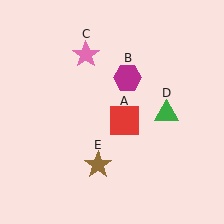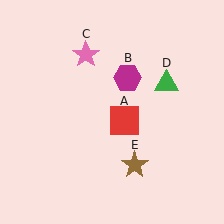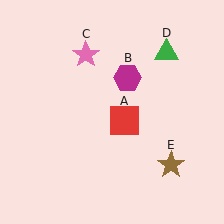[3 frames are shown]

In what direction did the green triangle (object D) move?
The green triangle (object D) moved up.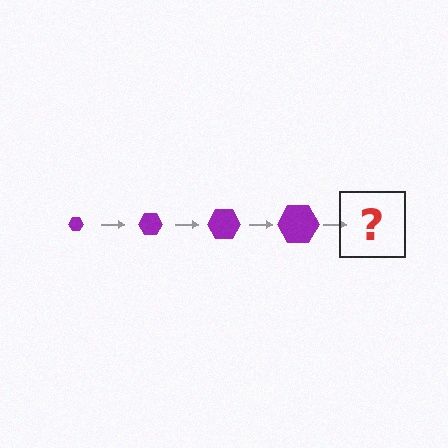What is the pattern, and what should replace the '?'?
The pattern is that the hexagon gets progressively larger each step. The '?' should be a purple hexagon, larger than the previous one.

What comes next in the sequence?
The next element should be a purple hexagon, larger than the previous one.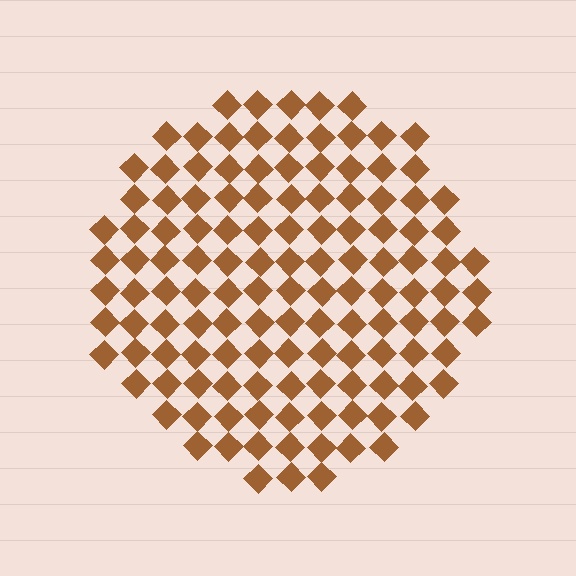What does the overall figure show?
The overall figure shows a circle.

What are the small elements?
The small elements are diamonds.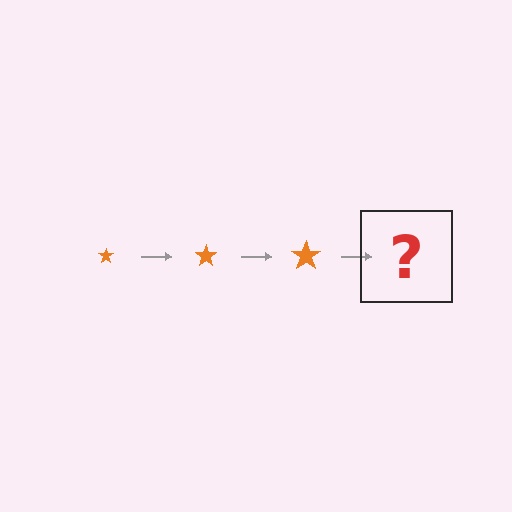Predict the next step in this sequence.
The next step is an orange star, larger than the previous one.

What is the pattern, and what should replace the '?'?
The pattern is that the star gets progressively larger each step. The '?' should be an orange star, larger than the previous one.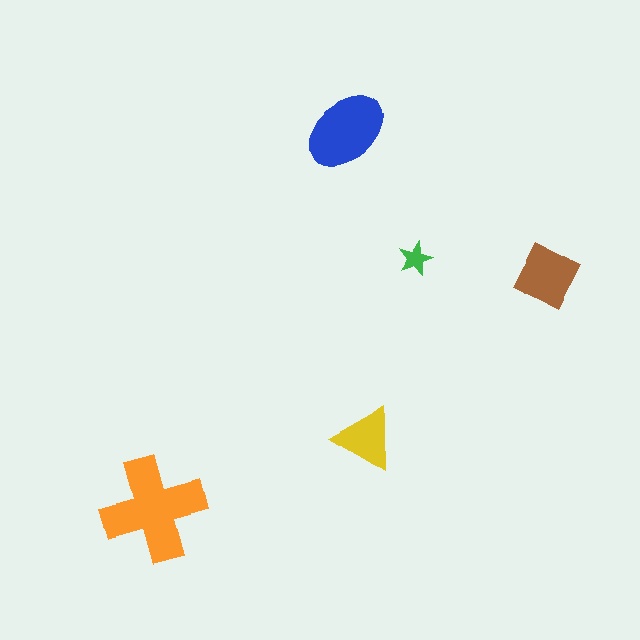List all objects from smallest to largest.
The green star, the yellow triangle, the brown diamond, the blue ellipse, the orange cross.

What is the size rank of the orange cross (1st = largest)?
1st.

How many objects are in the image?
There are 5 objects in the image.